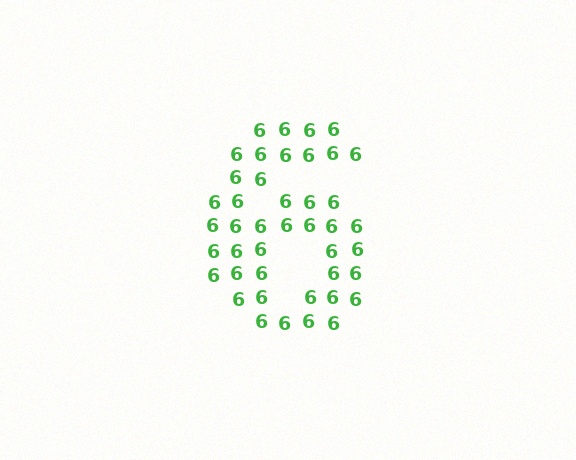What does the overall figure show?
The overall figure shows the digit 6.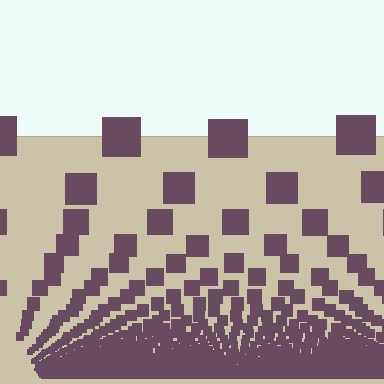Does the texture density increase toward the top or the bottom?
Density increases toward the bottom.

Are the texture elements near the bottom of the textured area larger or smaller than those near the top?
Smaller. The gradient is inverted — elements near the bottom are smaller and denser.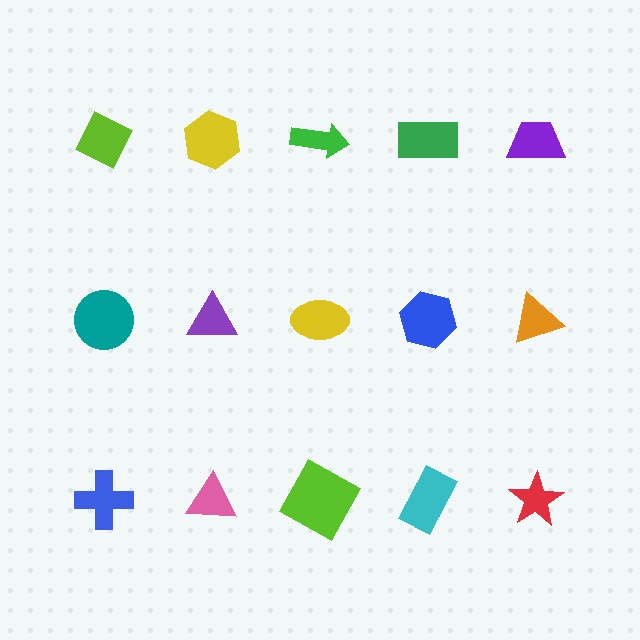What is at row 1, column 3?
A green arrow.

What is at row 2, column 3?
A yellow ellipse.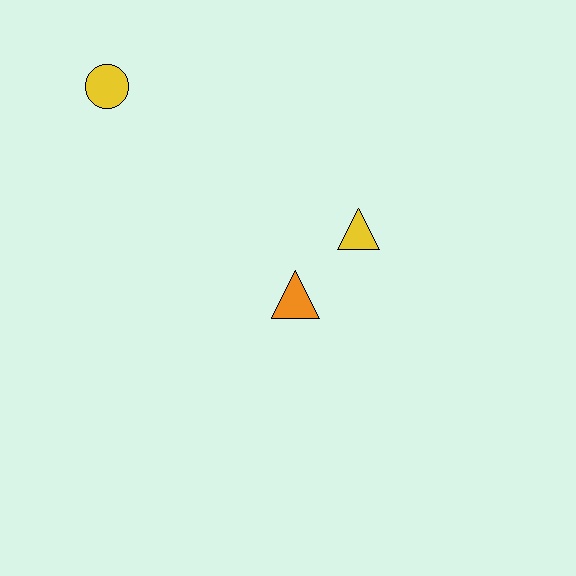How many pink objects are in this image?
There are no pink objects.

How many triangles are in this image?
There are 2 triangles.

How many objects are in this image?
There are 3 objects.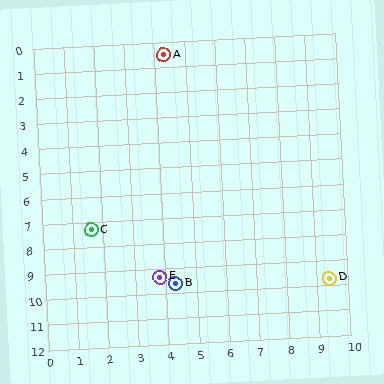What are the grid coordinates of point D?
Point D is at approximately (9.4, 9.7).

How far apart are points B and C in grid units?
Points B and C are about 3.5 grid units apart.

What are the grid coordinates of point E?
Point E is at approximately (3.8, 9.3).